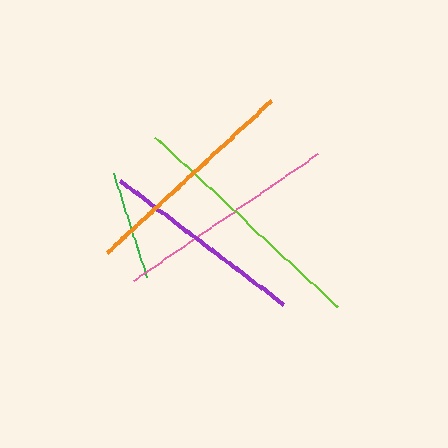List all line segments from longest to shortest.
From longest to shortest: lime, pink, orange, purple, green.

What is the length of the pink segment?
The pink segment is approximately 224 pixels long.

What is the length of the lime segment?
The lime segment is approximately 249 pixels long.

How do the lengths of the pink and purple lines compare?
The pink and purple lines are approximately the same length.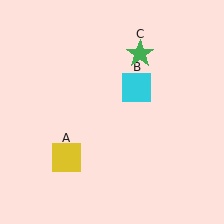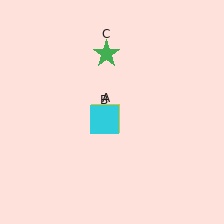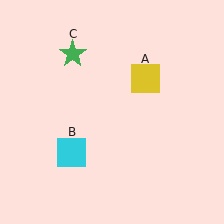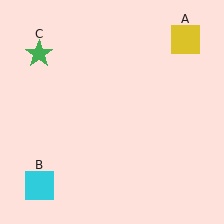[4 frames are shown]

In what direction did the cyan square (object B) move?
The cyan square (object B) moved down and to the left.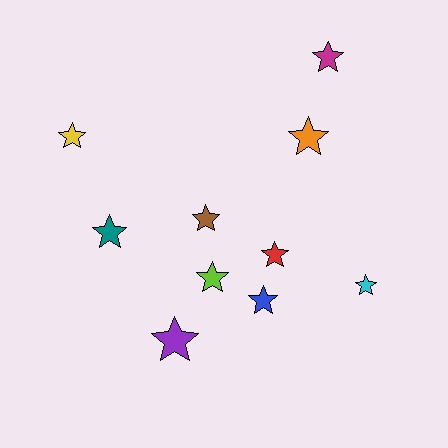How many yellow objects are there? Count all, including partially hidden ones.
There is 1 yellow object.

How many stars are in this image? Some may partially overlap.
There are 10 stars.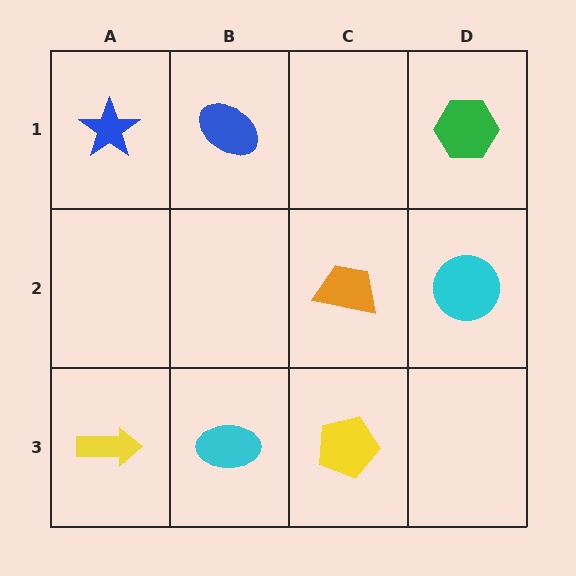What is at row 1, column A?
A blue star.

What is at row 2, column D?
A cyan circle.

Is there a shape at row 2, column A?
No, that cell is empty.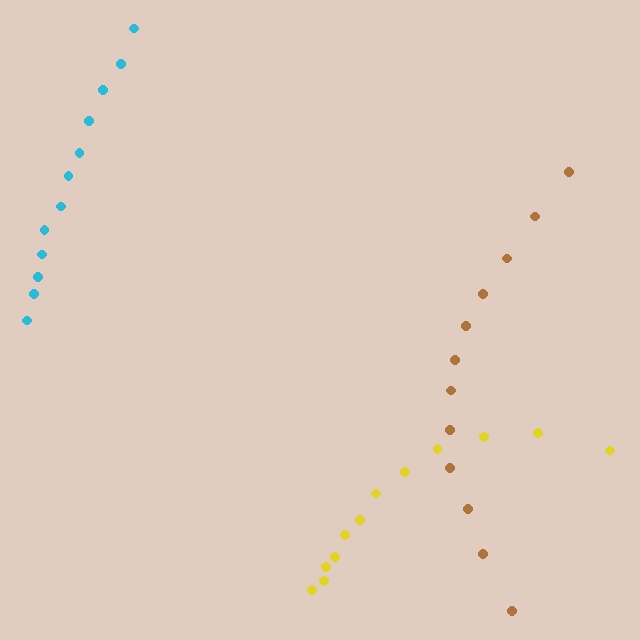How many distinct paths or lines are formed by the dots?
There are 3 distinct paths.